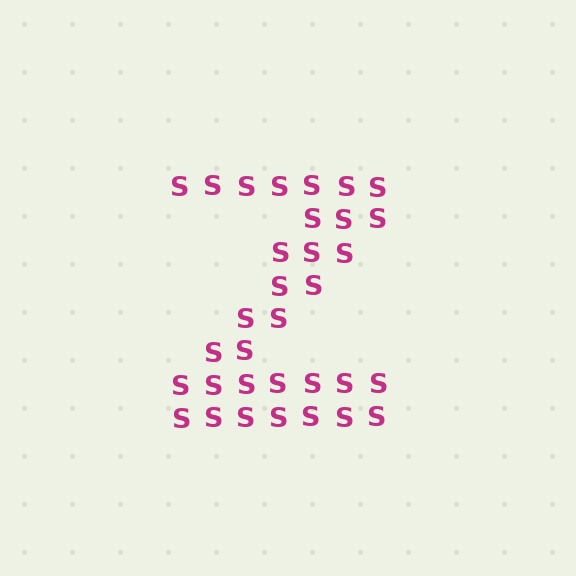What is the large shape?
The large shape is the letter Z.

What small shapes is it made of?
It is made of small letter S's.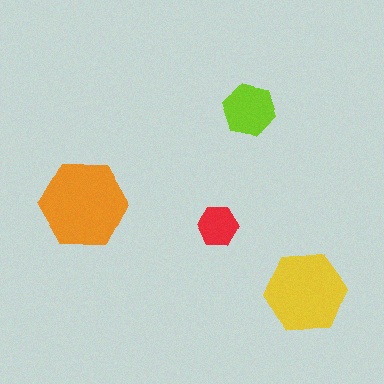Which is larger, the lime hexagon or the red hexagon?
The lime one.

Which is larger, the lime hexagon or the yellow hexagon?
The yellow one.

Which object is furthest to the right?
The yellow hexagon is rightmost.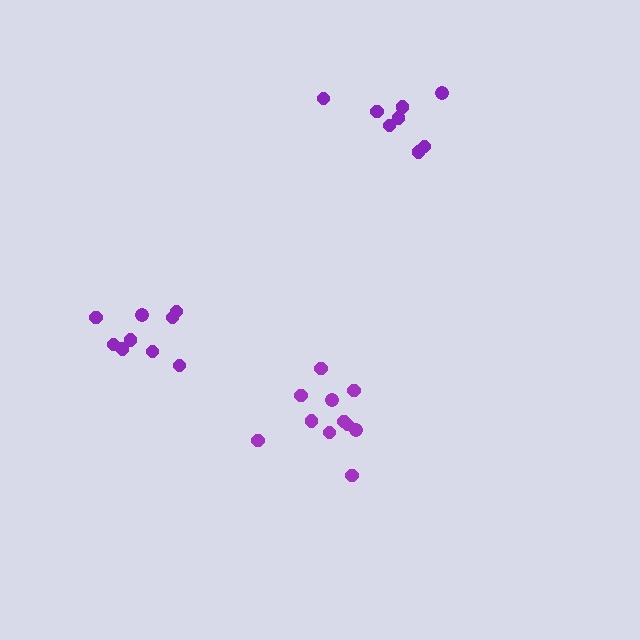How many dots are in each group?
Group 1: 8 dots, Group 2: 11 dots, Group 3: 9 dots (28 total).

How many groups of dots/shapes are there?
There are 3 groups.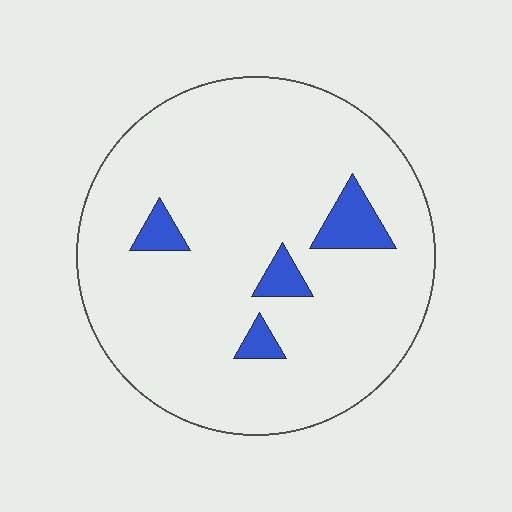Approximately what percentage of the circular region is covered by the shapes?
Approximately 10%.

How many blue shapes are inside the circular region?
4.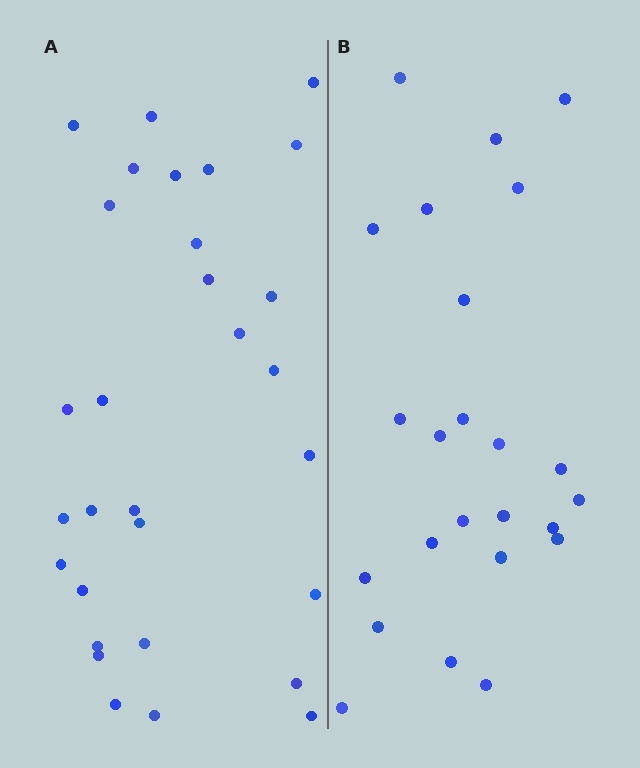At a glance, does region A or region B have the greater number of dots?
Region A (the left region) has more dots.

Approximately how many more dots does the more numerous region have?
Region A has about 6 more dots than region B.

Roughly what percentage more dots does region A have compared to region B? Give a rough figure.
About 25% more.